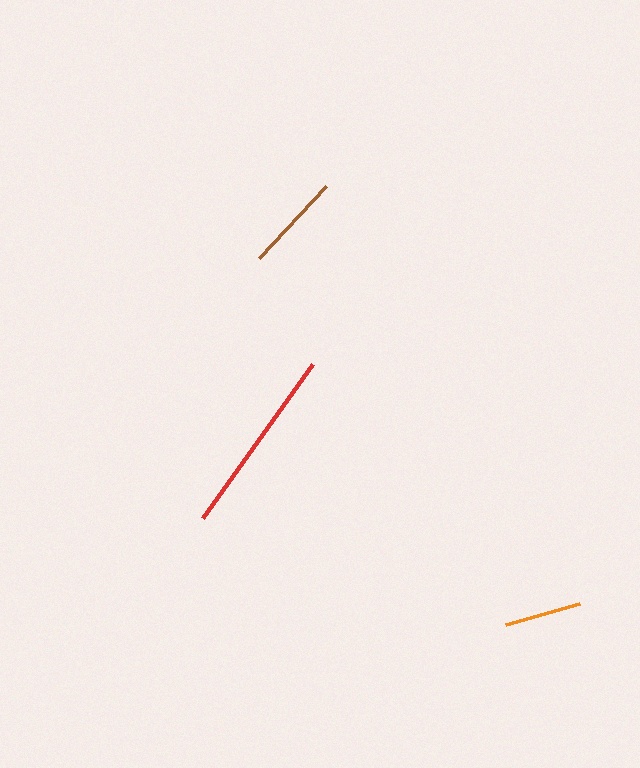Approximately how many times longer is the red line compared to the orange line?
The red line is approximately 2.4 times the length of the orange line.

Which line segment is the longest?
The red line is the longest at approximately 189 pixels.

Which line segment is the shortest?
The orange line is the shortest at approximately 78 pixels.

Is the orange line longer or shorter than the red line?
The red line is longer than the orange line.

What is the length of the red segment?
The red segment is approximately 189 pixels long.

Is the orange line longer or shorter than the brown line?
The brown line is longer than the orange line.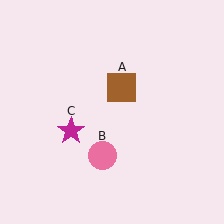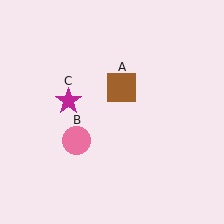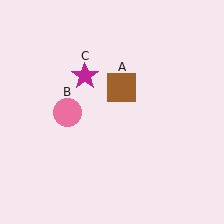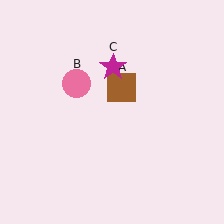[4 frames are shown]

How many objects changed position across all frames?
2 objects changed position: pink circle (object B), magenta star (object C).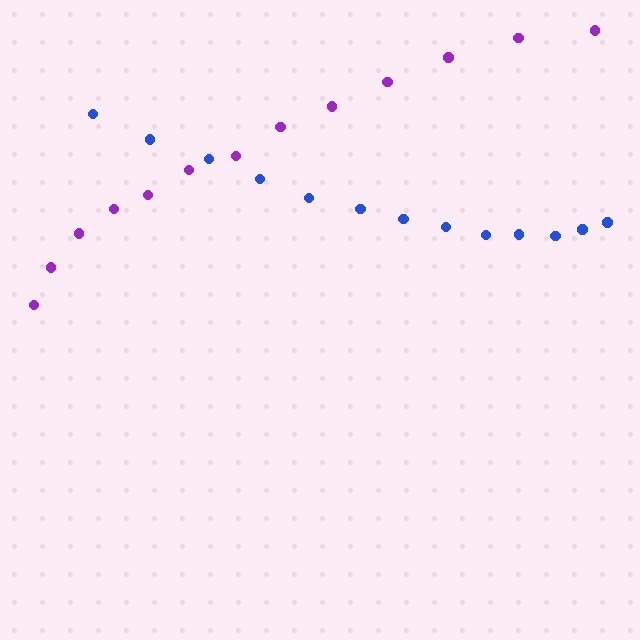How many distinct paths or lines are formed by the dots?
There are 2 distinct paths.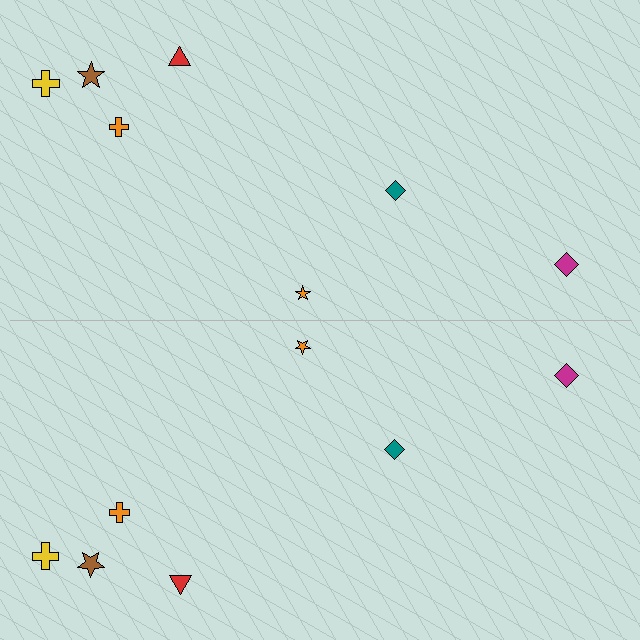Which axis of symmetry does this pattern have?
The pattern has a horizontal axis of symmetry running through the center of the image.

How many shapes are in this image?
There are 14 shapes in this image.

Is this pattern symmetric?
Yes, this pattern has bilateral (reflection) symmetry.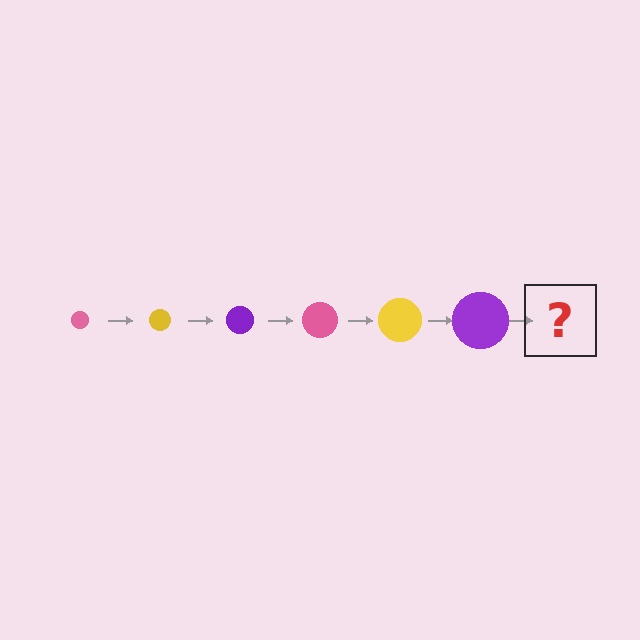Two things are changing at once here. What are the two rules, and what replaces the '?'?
The two rules are that the circle grows larger each step and the color cycles through pink, yellow, and purple. The '?' should be a pink circle, larger than the previous one.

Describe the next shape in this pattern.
It should be a pink circle, larger than the previous one.